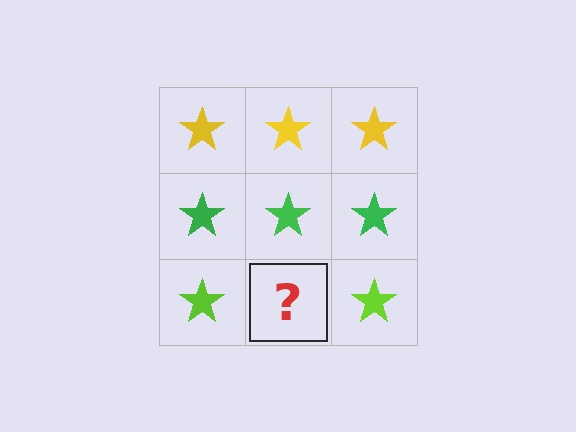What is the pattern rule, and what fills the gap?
The rule is that each row has a consistent color. The gap should be filled with a lime star.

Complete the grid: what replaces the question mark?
The question mark should be replaced with a lime star.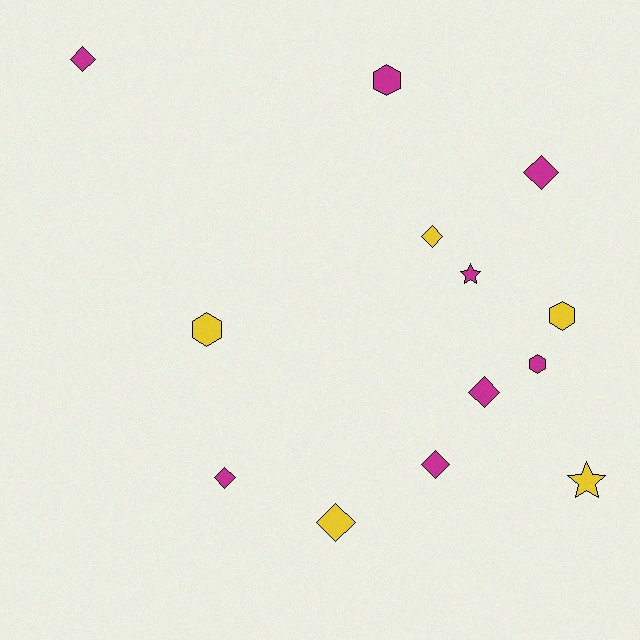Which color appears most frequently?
Magenta, with 8 objects.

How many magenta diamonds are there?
There are 5 magenta diamonds.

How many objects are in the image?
There are 13 objects.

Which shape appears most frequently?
Diamond, with 7 objects.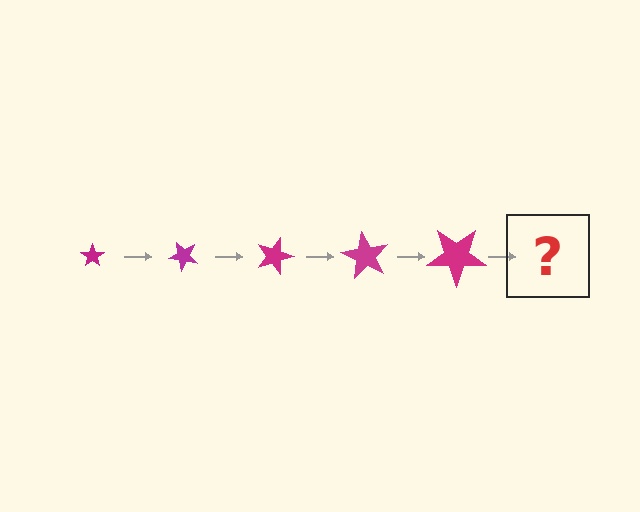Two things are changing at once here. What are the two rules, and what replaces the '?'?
The two rules are that the star grows larger each step and it rotates 45 degrees each step. The '?' should be a star, larger than the previous one and rotated 225 degrees from the start.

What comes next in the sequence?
The next element should be a star, larger than the previous one and rotated 225 degrees from the start.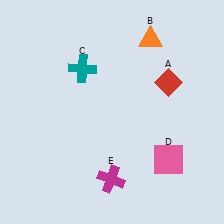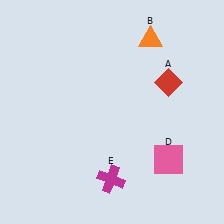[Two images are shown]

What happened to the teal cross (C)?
The teal cross (C) was removed in Image 2. It was in the top-left area of Image 1.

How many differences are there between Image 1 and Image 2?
There is 1 difference between the two images.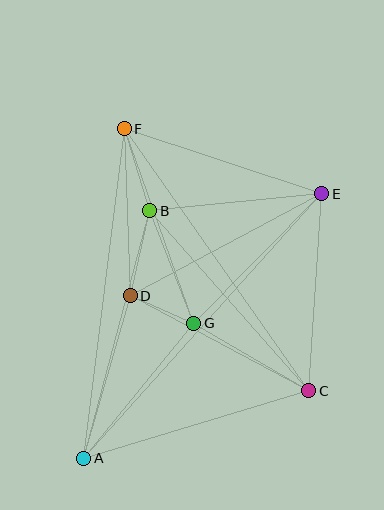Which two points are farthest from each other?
Points A and E are farthest from each other.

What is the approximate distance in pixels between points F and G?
The distance between F and G is approximately 207 pixels.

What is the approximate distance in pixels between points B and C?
The distance between B and C is approximately 240 pixels.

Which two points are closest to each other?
Points D and G are closest to each other.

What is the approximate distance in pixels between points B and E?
The distance between B and E is approximately 173 pixels.